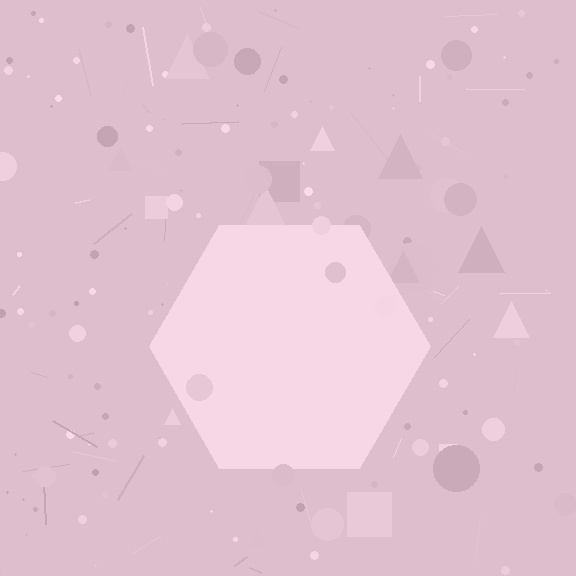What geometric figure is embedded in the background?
A hexagon is embedded in the background.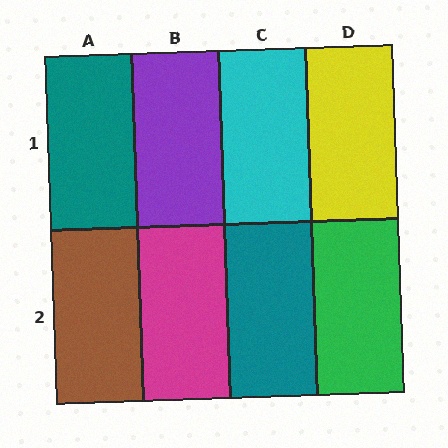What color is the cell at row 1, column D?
Yellow.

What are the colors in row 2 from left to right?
Brown, magenta, teal, green.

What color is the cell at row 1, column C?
Cyan.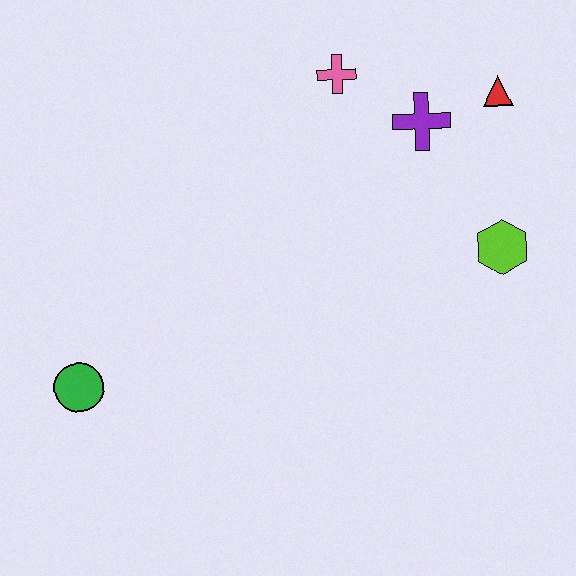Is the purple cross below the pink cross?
Yes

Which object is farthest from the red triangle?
The green circle is farthest from the red triangle.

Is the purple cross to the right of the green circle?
Yes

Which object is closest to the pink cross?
The purple cross is closest to the pink cross.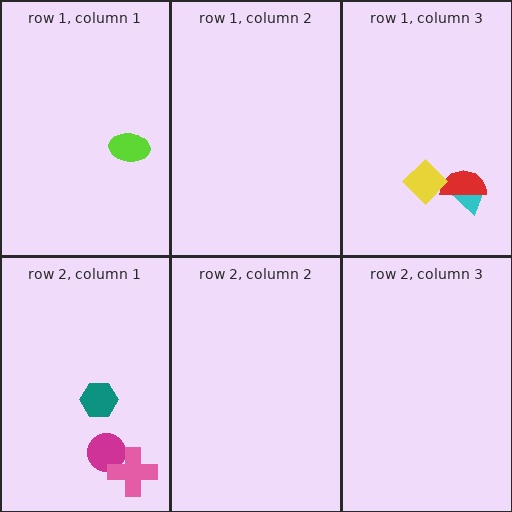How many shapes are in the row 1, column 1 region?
1.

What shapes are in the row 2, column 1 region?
The teal hexagon, the magenta circle, the pink cross.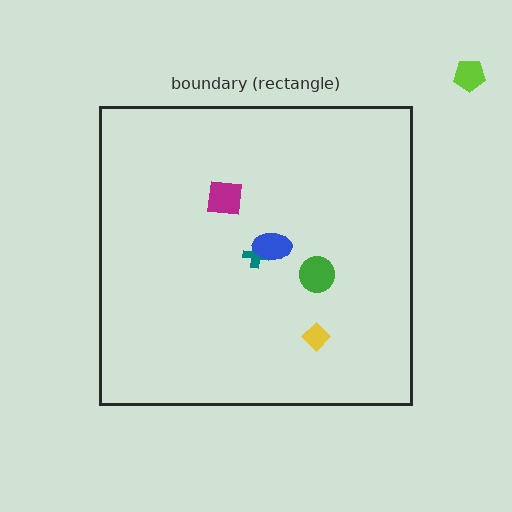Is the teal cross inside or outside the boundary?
Inside.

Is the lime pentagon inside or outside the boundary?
Outside.